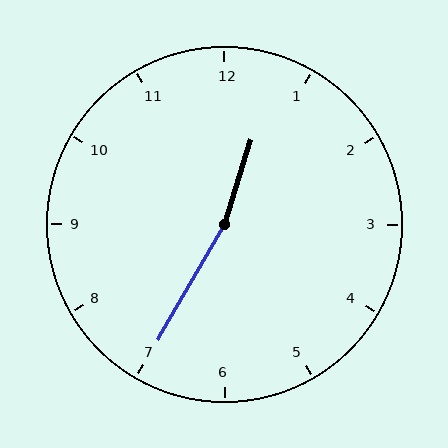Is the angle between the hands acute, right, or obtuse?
It is obtuse.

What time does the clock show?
12:35.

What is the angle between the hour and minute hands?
Approximately 168 degrees.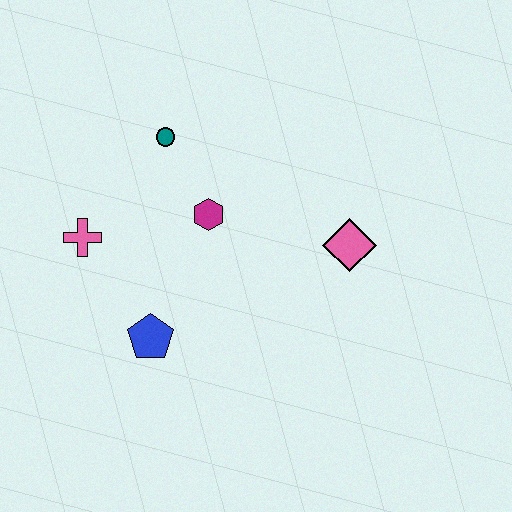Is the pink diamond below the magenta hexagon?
Yes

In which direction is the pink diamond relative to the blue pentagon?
The pink diamond is to the right of the blue pentagon.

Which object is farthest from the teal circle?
The pink diamond is farthest from the teal circle.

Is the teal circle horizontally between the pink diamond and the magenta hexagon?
No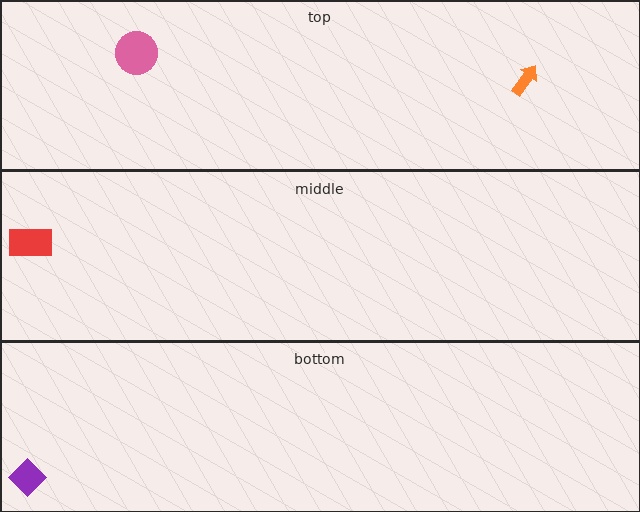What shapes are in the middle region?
The red rectangle.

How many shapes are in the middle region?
1.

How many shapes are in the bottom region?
1.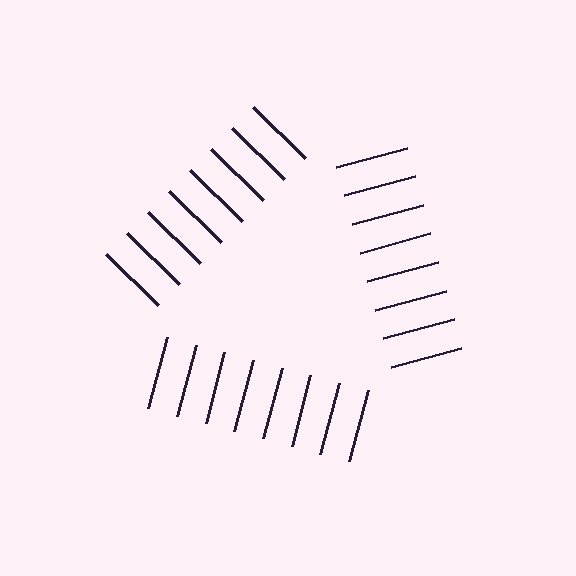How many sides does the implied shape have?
3 sides — the line-ends trace a triangle.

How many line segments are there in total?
24 — 8 along each of the 3 edges.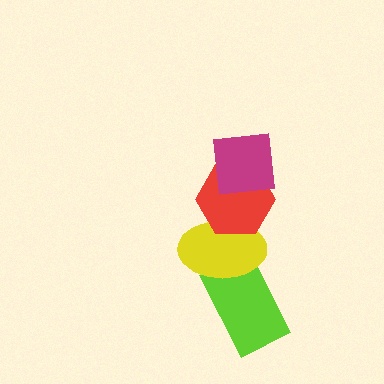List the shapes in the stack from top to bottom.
From top to bottom: the magenta square, the red hexagon, the yellow ellipse, the lime rectangle.